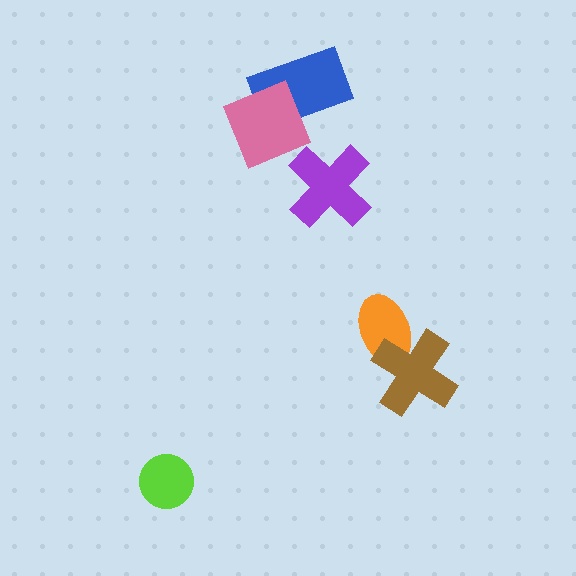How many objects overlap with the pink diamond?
1 object overlaps with the pink diamond.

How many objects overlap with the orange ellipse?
1 object overlaps with the orange ellipse.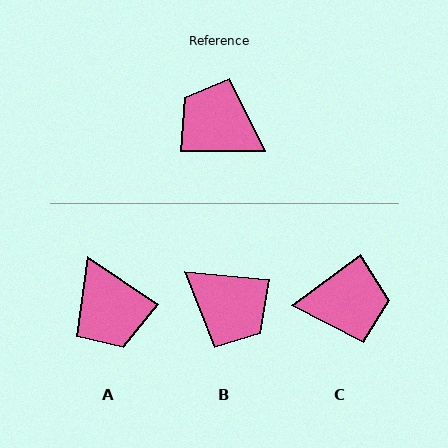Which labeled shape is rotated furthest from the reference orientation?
B, about 175 degrees away.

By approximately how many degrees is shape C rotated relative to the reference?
Approximately 144 degrees clockwise.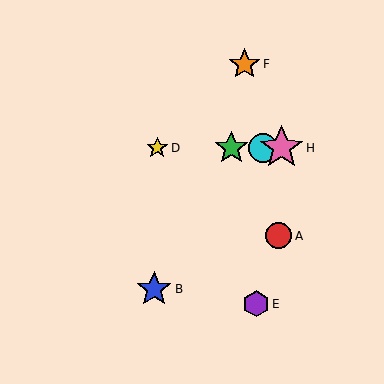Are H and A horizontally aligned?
No, H is at y≈148 and A is at y≈236.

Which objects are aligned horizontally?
Objects C, D, G, H are aligned horizontally.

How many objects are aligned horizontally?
4 objects (C, D, G, H) are aligned horizontally.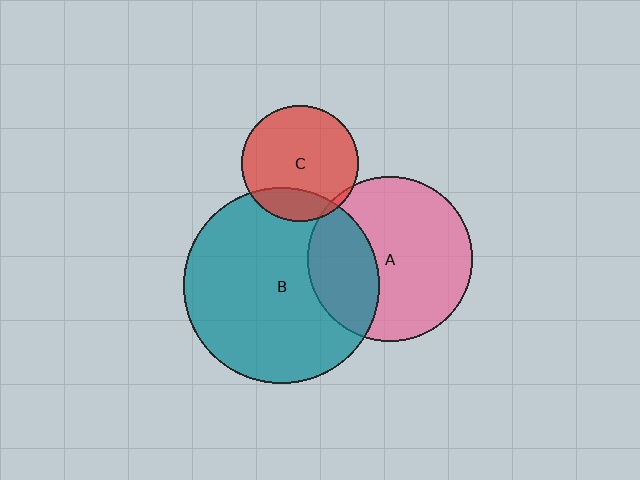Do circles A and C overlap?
Yes.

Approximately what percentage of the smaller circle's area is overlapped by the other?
Approximately 5%.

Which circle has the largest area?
Circle B (teal).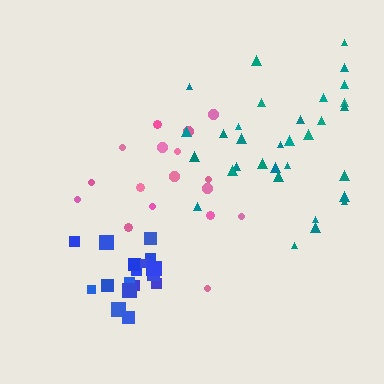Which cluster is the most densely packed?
Blue.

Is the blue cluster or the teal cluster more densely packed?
Blue.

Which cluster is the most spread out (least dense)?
Pink.